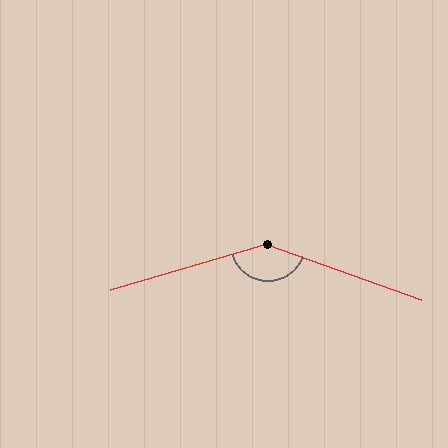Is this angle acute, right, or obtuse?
It is obtuse.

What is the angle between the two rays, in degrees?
Approximately 144 degrees.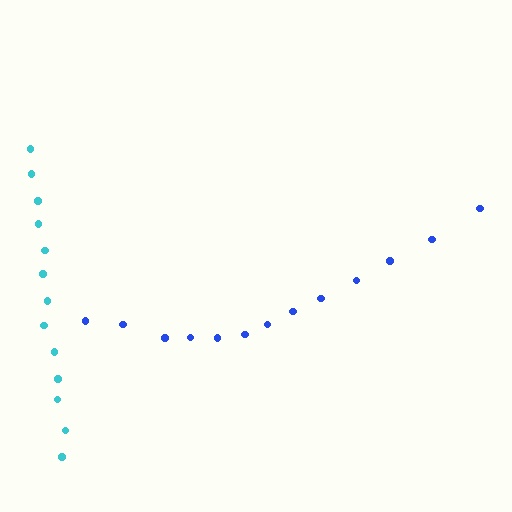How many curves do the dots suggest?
There are 2 distinct paths.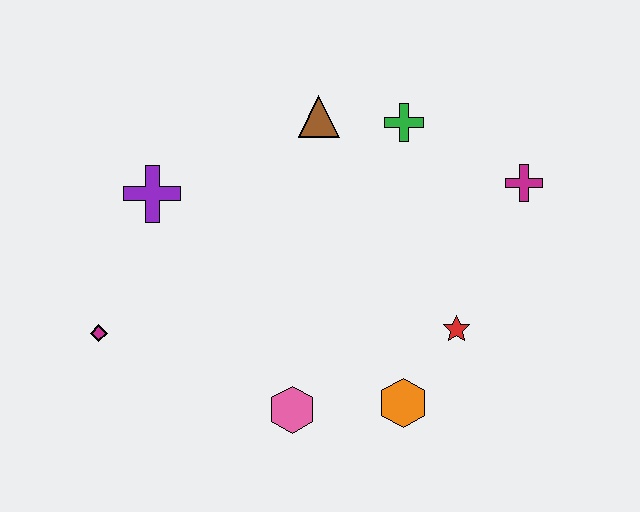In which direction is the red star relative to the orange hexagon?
The red star is above the orange hexagon.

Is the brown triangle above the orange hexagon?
Yes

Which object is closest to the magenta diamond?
The purple cross is closest to the magenta diamond.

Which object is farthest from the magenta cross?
The magenta diamond is farthest from the magenta cross.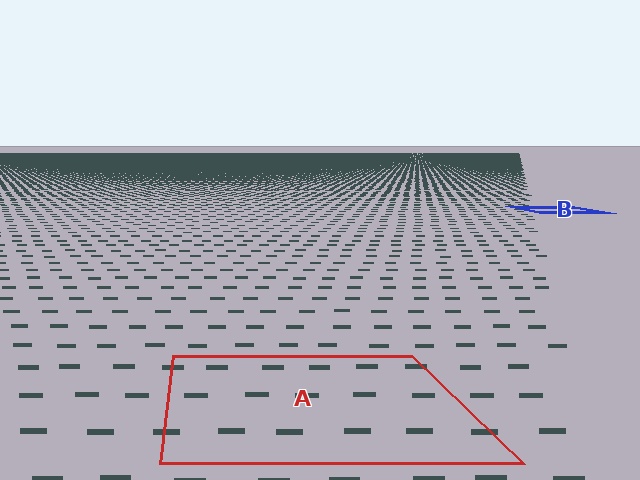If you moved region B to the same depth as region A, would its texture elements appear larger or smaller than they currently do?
They would appear larger. At a closer depth, the same texture elements are projected at a bigger on-screen size.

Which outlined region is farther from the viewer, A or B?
Region B is farther from the viewer — the texture elements inside it appear smaller and more densely packed.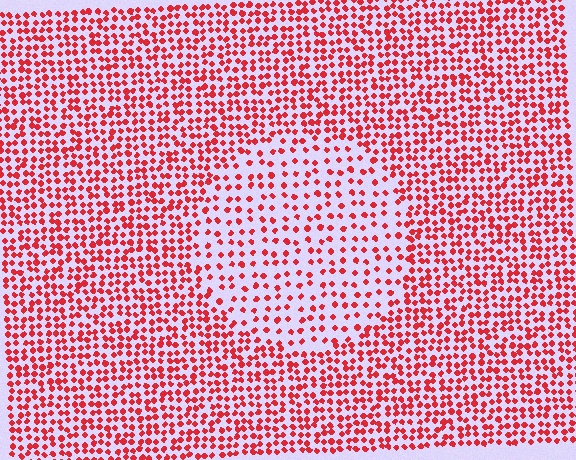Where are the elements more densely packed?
The elements are more densely packed outside the circle boundary.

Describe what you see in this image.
The image contains small red elements arranged at two different densities. A circle-shaped region is visible where the elements are less densely packed than the surrounding area.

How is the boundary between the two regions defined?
The boundary is defined by a change in element density (approximately 2.0x ratio). All elements are the same color, size, and shape.